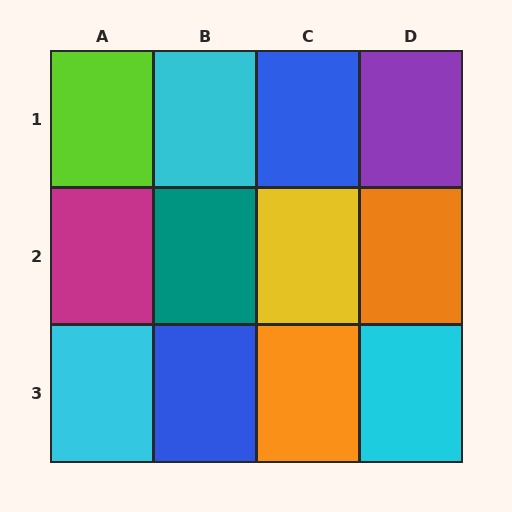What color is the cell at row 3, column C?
Orange.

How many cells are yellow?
1 cell is yellow.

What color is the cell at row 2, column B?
Teal.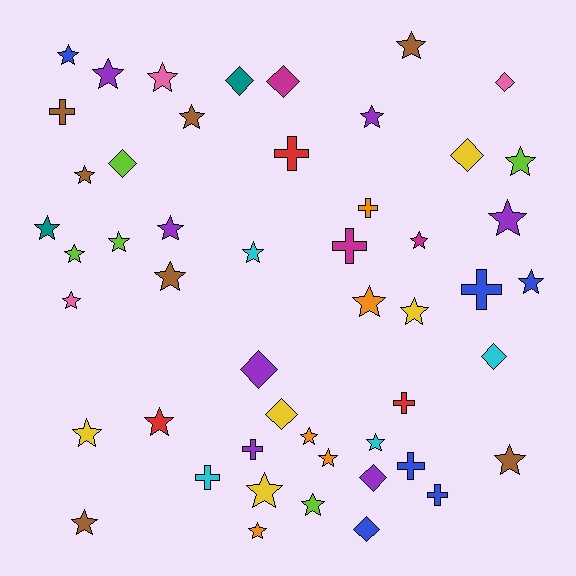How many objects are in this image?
There are 50 objects.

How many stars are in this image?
There are 30 stars.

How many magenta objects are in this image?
There are 3 magenta objects.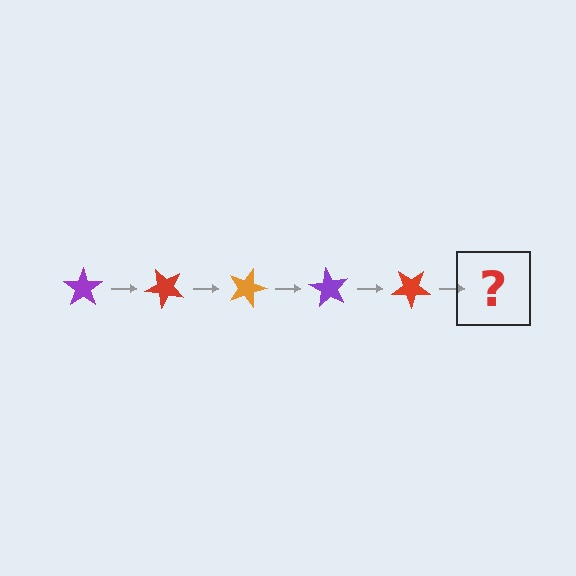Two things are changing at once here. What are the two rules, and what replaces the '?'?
The two rules are that it rotates 45 degrees each step and the color cycles through purple, red, and orange. The '?' should be an orange star, rotated 225 degrees from the start.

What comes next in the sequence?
The next element should be an orange star, rotated 225 degrees from the start.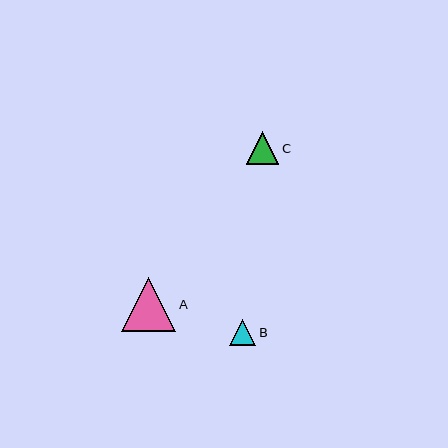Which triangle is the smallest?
Triangle B is the smallest with a size of approximately 26 pixels.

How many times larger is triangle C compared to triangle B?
Triangle C is approximately 1.2 times the size of triangle B.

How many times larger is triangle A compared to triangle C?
Triangle A is approximately 1.7 times the size of triangle C.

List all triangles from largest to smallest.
From largest to smallest: A, C, B.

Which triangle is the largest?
Triangle A is the largest with a size of approximately 54 pixels.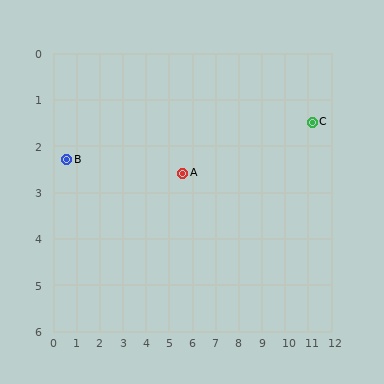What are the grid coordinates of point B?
Point B is at approximately (0.6, 2.3).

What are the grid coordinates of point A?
Point A is at approximately (5.6, 2.6).